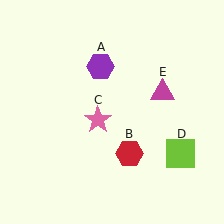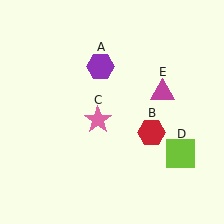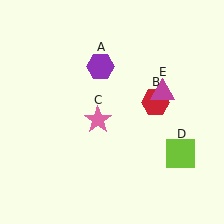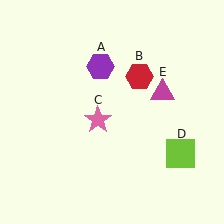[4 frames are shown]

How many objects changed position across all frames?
1 object changed position: red hexagon (object B).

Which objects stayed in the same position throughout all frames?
Purple hexagon (object A) and pink star (object C) and lime square (object D) and magenta triangle (object E) remained stationary.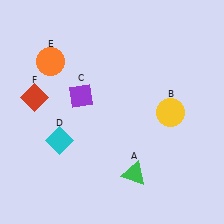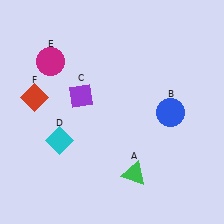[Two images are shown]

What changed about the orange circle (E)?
In Image 1, E is orange. In Image 2, it changed to magenta.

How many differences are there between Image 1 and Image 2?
There are 2 differences between the two images.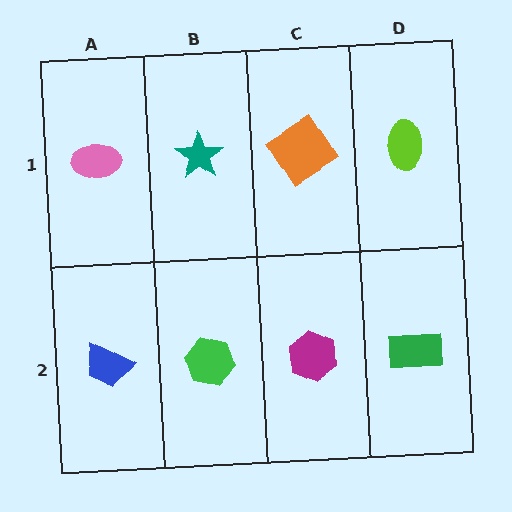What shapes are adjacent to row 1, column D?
A green rectangle (row 2, column D), an orange diamond (row 1, column C).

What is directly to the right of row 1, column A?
A teal star.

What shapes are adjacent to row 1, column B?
A green hexagon (row 2, column B), a pink ellipse (row 1, column A), an orange diamond (row 1, column C).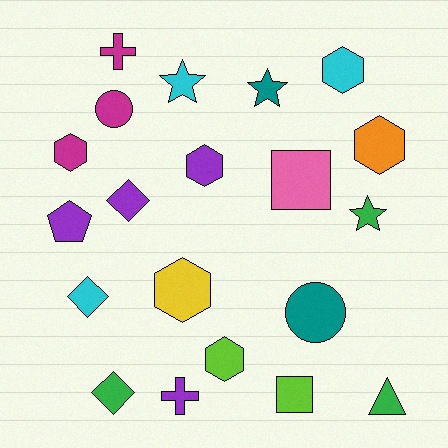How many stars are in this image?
There are 3 stars.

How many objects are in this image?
There are 20 objects.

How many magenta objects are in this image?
There are 3 magenta objects.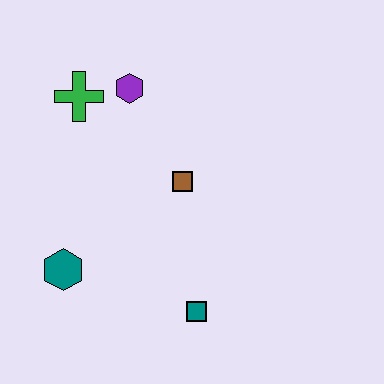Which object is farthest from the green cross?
The teal square is farthest from the green cross.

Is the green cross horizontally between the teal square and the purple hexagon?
No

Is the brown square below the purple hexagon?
Yes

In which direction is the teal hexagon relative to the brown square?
The teal hexagon is to the left of the brown square.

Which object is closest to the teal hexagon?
The teal square is closest to the teal hexagon.